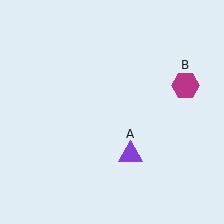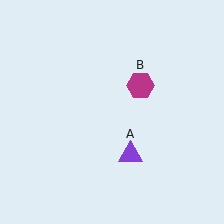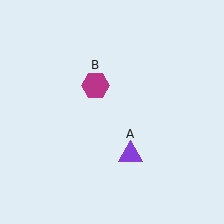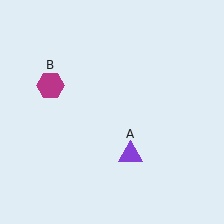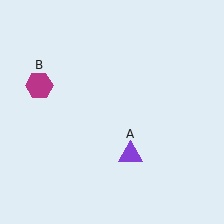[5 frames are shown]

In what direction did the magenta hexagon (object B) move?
The magenta hexagon (object B) moved left.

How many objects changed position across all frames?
1 object changed position: magenta hexagon (object B).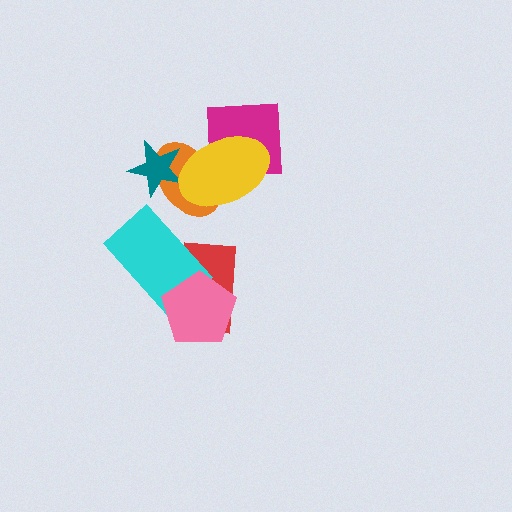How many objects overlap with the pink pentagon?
2 objects overlap with the pink pentagon.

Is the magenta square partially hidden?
Yes, it is partially covered by another shape.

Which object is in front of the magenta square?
The yellow ellipse is in front of the magenta square.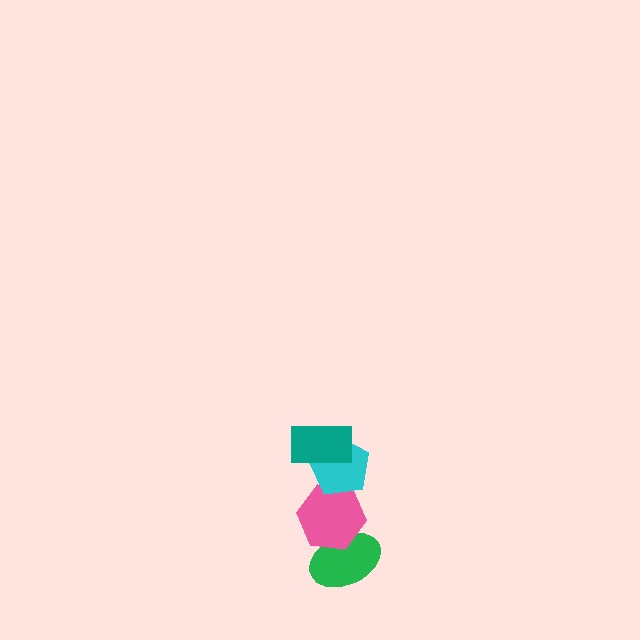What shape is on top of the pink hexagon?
The cyan pentagon is on top of the pink hexagon.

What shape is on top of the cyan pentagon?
The teal rectangle is on top of the cyan pentagon.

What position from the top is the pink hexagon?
The pink hexagon is 3rd from the top.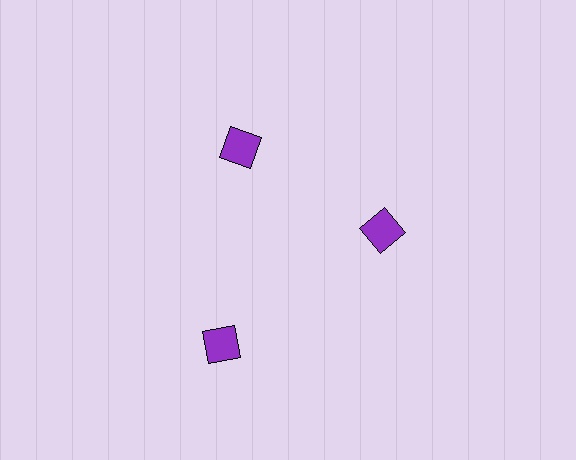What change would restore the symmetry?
The symmetry would be restored by moving it inward, back onto the ring so that all 3 diamonds sit at equal angles and equal distance from the center.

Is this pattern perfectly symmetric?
No. The 3 purple diamonds are arranged in a ring, but one element near the 7 o'clock position is pushed outward from the center, breaking the 3-fold rotational symmetry.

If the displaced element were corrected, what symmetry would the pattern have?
It would have 3-fold rotational symmetry — the pattern would map onto itself every 120 degrees.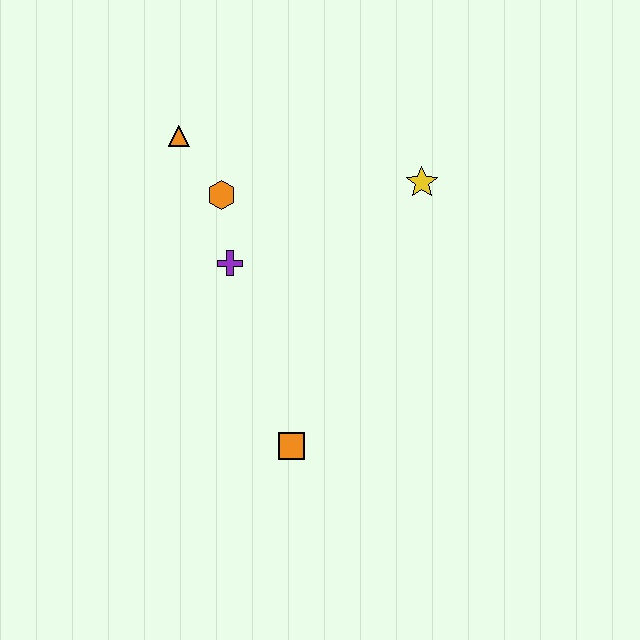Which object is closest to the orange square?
The purple cross is closest to the orange square.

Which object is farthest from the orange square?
The orange triangle is farthest from the orange square.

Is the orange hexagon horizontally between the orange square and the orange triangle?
Yes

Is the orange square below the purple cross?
Yes